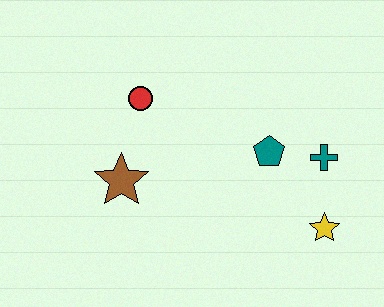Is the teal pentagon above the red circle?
No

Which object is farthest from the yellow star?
The red circle is farthest from the yellow star.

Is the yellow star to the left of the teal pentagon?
No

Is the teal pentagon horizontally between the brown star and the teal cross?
Yes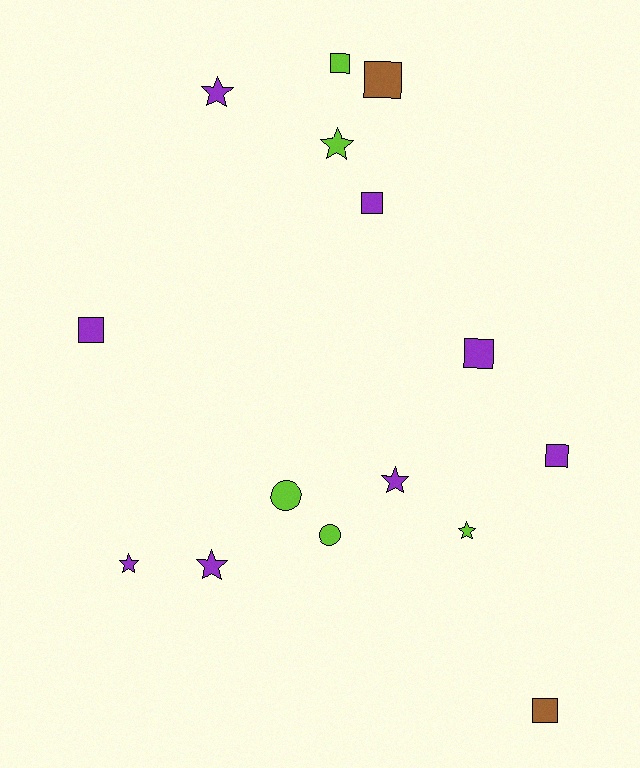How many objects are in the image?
There are 15 objects.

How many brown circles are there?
There are no brown circles.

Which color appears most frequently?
Purple, with 8 objects.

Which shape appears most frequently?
Square, with 7 objects.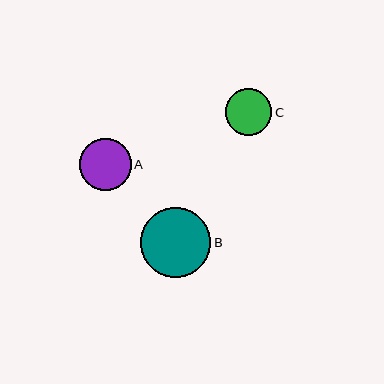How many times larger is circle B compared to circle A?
Circle B is approximately 1.4 times the size of circle A.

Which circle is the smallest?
Circle C is the smallest with a size of approximately 46 pixels.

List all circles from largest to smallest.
From largest to smallest: B, A, C.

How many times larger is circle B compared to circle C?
Circle B is approximately 1.5 times the size of circle C.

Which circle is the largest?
Circle B is the largest with a size of approximately 71 pixels.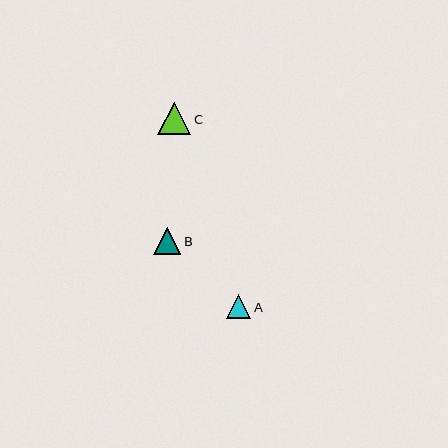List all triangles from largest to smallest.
From largest to smallest: C, B, A.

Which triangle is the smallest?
Triangle A is the smallest with a size of approximately 25 pixels.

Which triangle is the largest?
Triangle C is the largest with a size of approximately 33 pixels.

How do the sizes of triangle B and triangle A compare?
Triangle B and triangle A are approximately the same size.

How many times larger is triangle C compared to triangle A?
Triangle C is approximately 1.3 times the size of triangle A.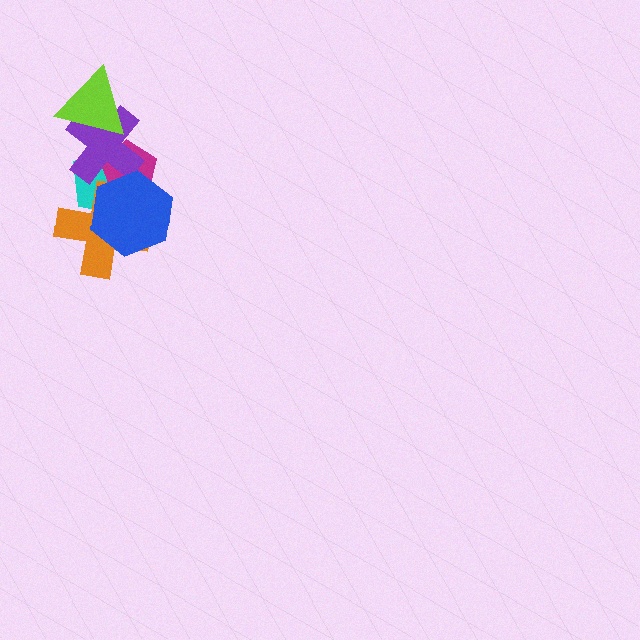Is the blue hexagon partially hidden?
No, no other shape covers it.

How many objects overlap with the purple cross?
4 objects overlap with the purple cross.